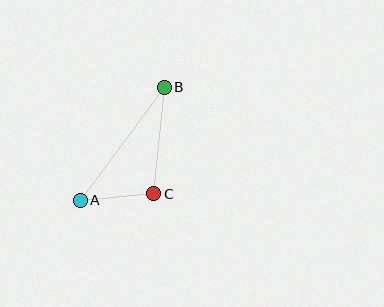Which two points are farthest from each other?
Points A and B are farthest from each other.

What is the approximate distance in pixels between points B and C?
The distance between B and C is approximately 107 pixels.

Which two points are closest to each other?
Points A and C are closest to each other.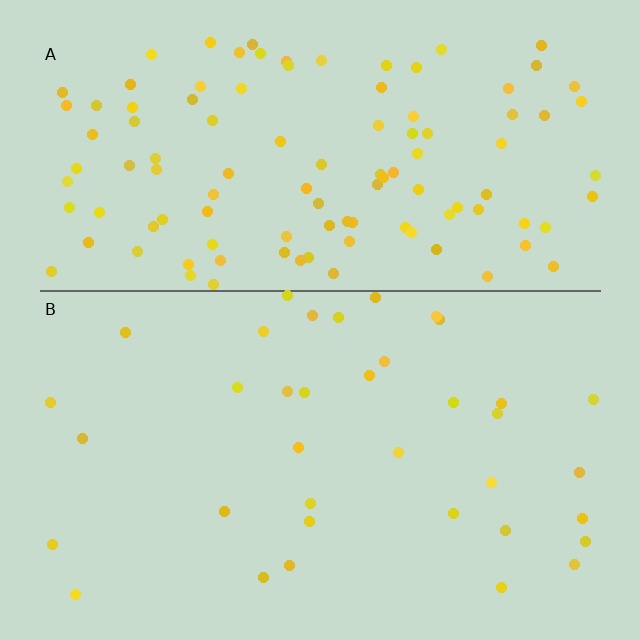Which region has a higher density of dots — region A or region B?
A (the top).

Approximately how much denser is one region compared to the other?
Approximately 3.0× — region A over region B.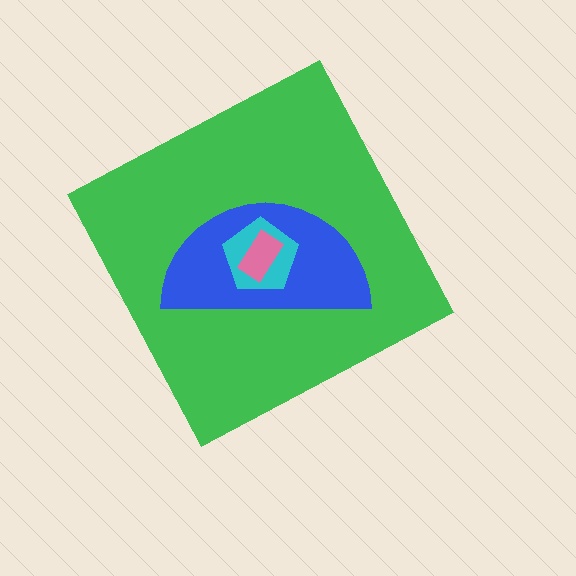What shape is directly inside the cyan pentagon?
The pink rectangle.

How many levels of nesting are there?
4.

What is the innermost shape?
The pink rectangle.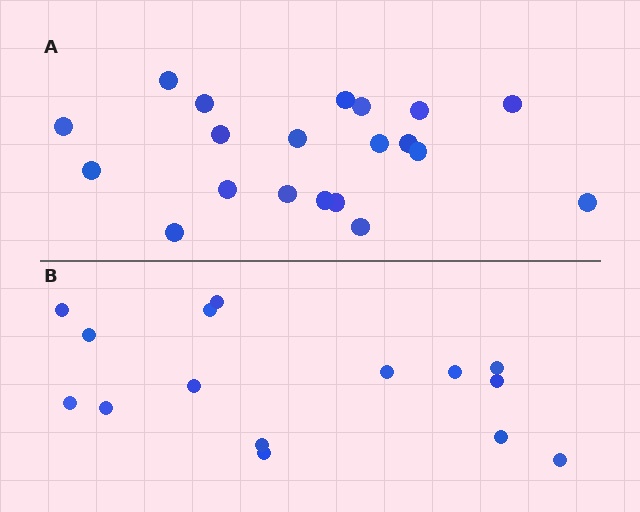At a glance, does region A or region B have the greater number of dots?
Region A (the top region) has more dots.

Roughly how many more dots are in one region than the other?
Region A has about 5 more dots than region B.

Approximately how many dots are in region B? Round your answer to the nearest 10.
About 20 dots. (The exact count is 15, which rounds to 20.)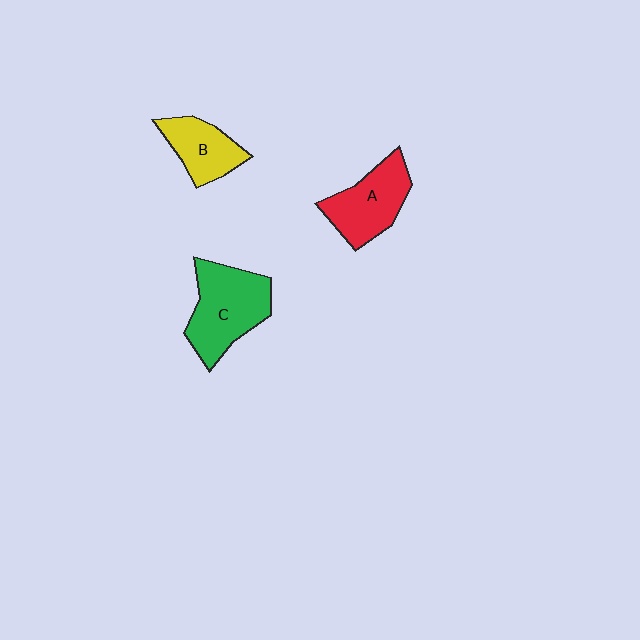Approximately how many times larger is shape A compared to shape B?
Approximately 1.3 times.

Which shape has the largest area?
Shape C (green).